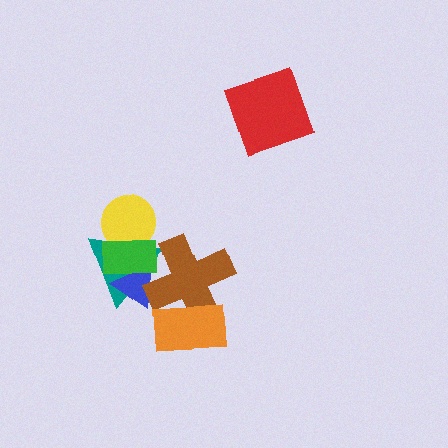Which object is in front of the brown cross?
The orange rectangle is in front of the brown cross.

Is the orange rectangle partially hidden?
No, no other shape covers it.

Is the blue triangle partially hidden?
Yes, it is partially covered by another shape.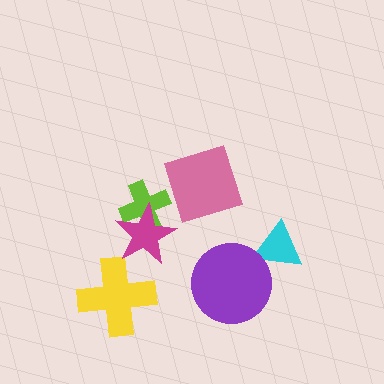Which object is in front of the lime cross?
The magenta star is in front of the lime cross.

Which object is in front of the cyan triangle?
The purple circle is in front of the cyan triangle.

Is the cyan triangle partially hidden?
Yes, it is partially covered by another shape.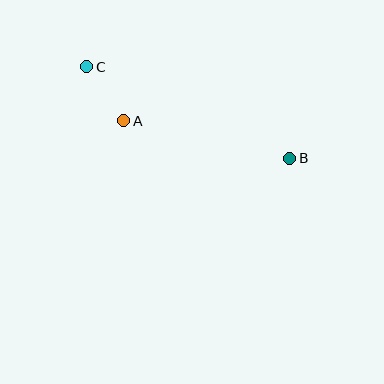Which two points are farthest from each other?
Points B and C are farthest from each other.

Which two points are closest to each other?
Points A and C are closest to each other.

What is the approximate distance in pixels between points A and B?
The distance between A and B is approximately 170 pixels.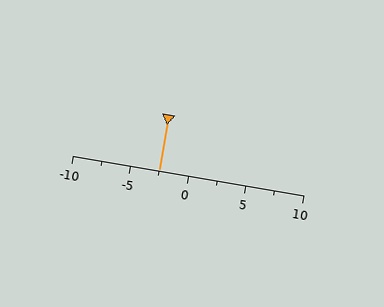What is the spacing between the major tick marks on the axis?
The major ticks are spaced 5 apart.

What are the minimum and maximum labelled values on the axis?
The axis runs from -10 to 10.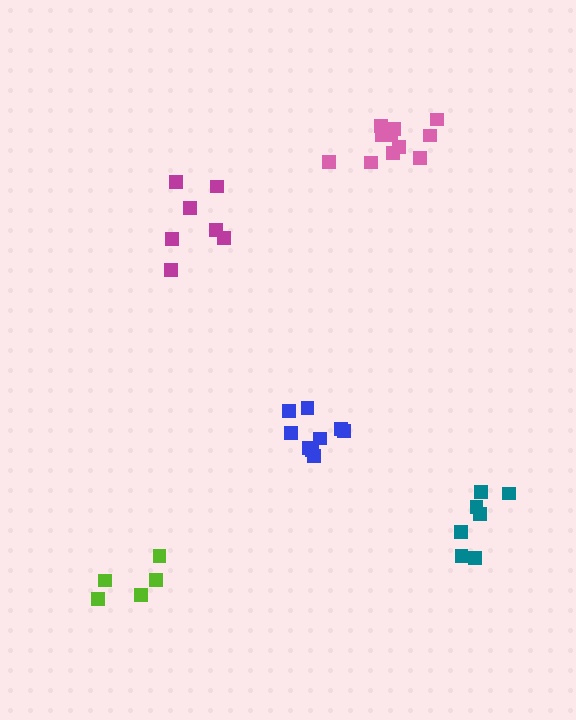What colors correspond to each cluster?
The clusters are colored: lime, blue, magenta, pink, teal.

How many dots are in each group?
Group 1: 5 dots, Group 2: 9 dots, Group 3: 7 dots, Group 4: 11 dots, Group 5: 7 dots (39 total).